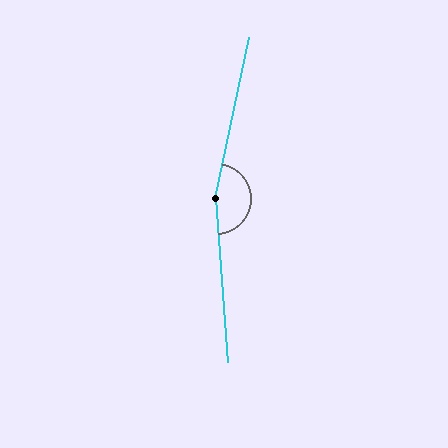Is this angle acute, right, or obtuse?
It is obtuse.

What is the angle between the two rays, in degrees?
Approximately 164 degrees.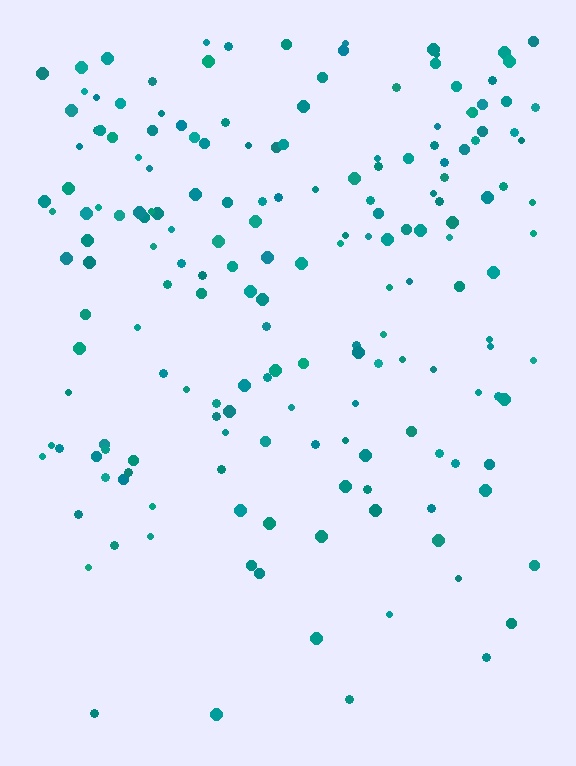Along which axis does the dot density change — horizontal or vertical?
Vertical.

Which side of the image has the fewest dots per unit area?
The bottom.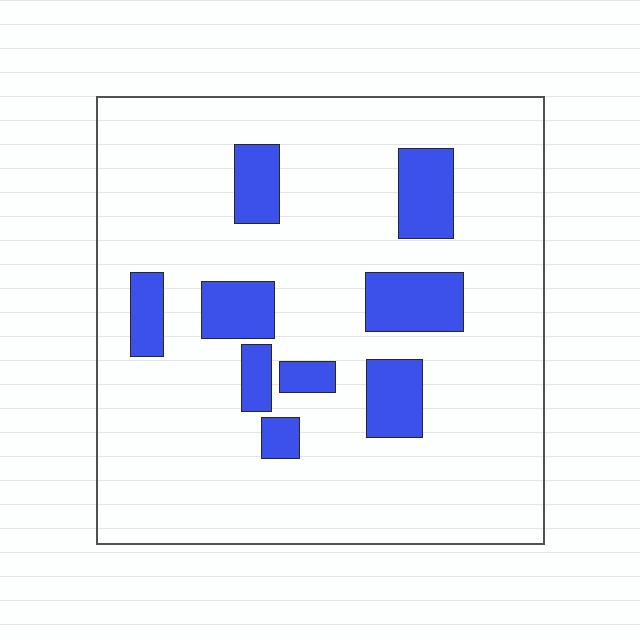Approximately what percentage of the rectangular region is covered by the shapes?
Approximately 15%.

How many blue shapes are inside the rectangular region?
9.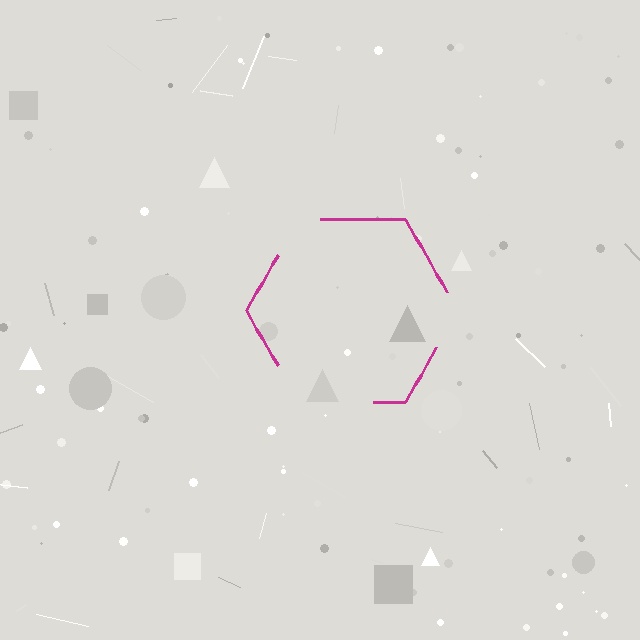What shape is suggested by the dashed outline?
The dashed outline suggests a hexagon.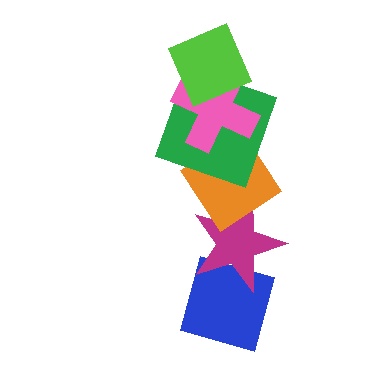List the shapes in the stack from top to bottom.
From top to bottom: the lime diamond, the pink cross, the green square, the orange diamond, the magenta star, the blue diamond.